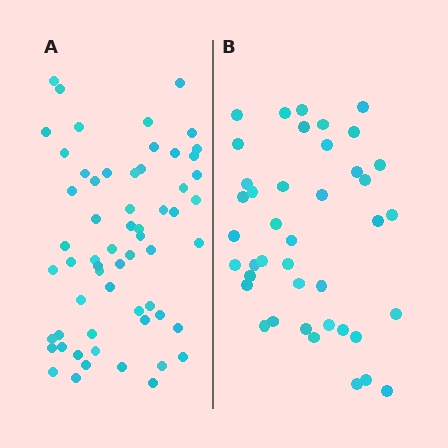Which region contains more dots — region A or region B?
Region A (the left region) has more dots.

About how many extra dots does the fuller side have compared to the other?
Region A has approximately 20 more dots than region B.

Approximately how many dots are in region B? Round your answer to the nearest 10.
About 40 dots. (The exact count is 41, which rounds to 40.)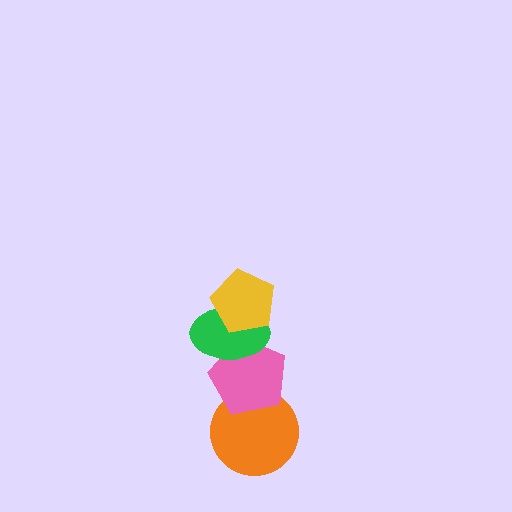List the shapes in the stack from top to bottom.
From top to bottom: the yellow pentagon, the green ellipse, the pink pentagon, the orange circle.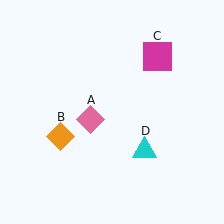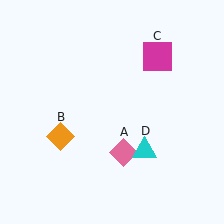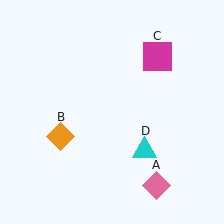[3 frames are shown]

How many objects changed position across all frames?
1 object changed position: pink diamond (object A).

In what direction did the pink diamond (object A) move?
The pink diamond (object A) moved down and to the right.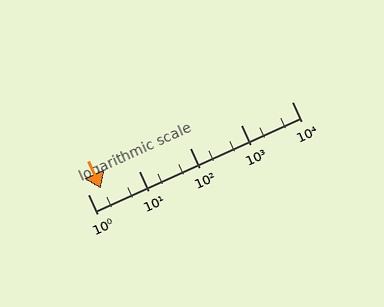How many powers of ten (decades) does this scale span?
The scale spans 4 decades, from 1 to 10000.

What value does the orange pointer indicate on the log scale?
The pointer indicates approximately 1.8.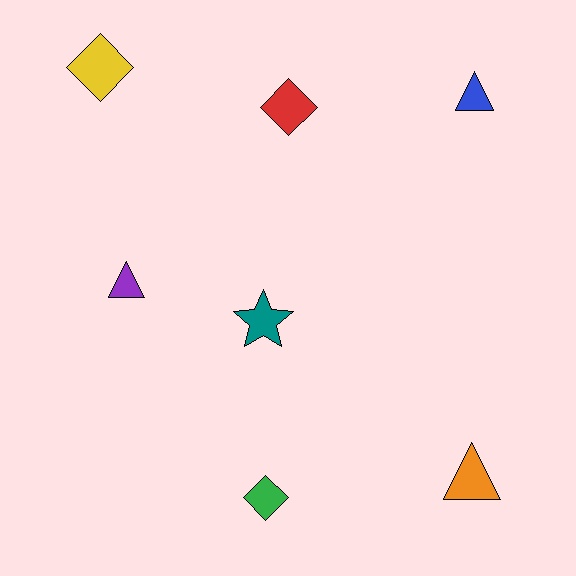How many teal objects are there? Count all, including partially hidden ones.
There is 1 teal object.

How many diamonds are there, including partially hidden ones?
There are 3 diamonds.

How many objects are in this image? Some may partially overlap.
There are 7 objects.